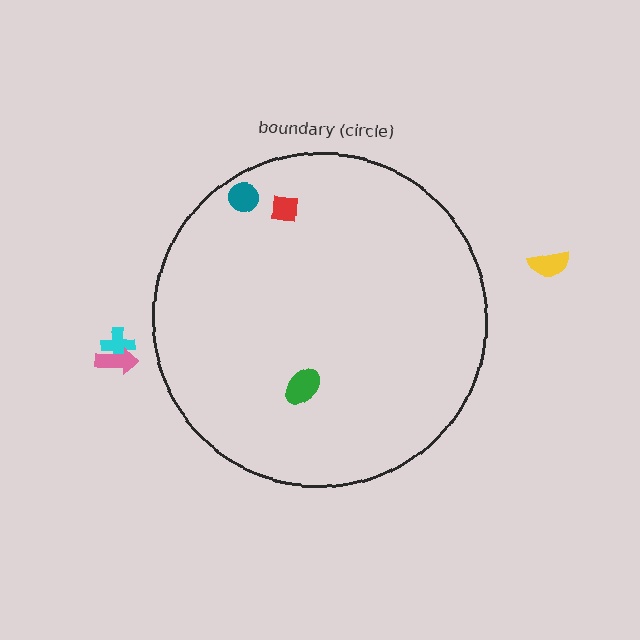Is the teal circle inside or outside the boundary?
Inside.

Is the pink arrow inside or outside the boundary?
Outside.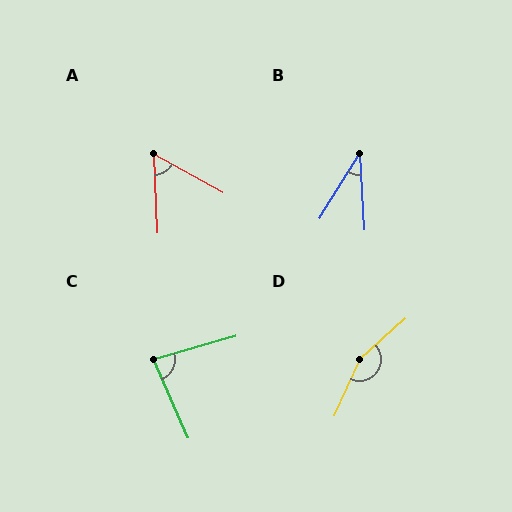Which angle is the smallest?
B, at approximately 35 degrees.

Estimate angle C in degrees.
Approximately 82 degrees.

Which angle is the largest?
D, at approximately 156 degrees.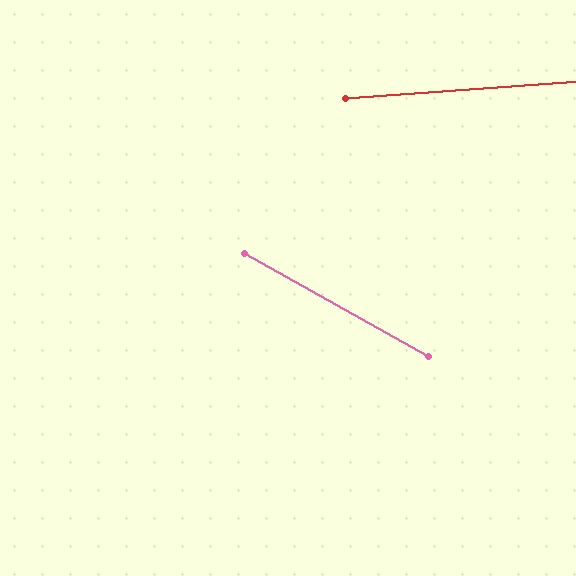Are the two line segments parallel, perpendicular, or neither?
Neither parallel nor perpendicular — they differ by about 34°.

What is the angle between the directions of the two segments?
Approximately 34 degrees.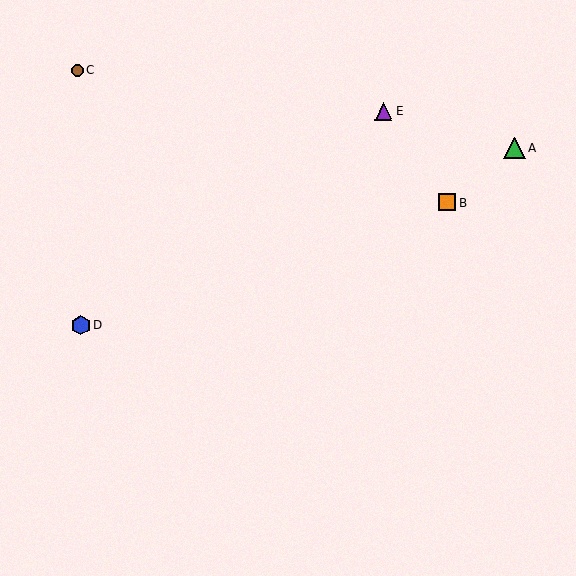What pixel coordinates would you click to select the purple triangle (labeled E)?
Click at (383, 111) to select the purple triangle E.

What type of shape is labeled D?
Shape D is a blue hexagon.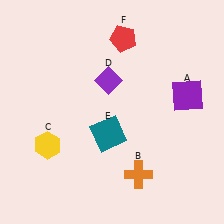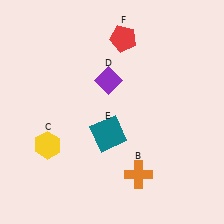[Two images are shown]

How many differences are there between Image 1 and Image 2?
There is 1 difference between the two images.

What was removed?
The purple square (A) was removed in Image 2.